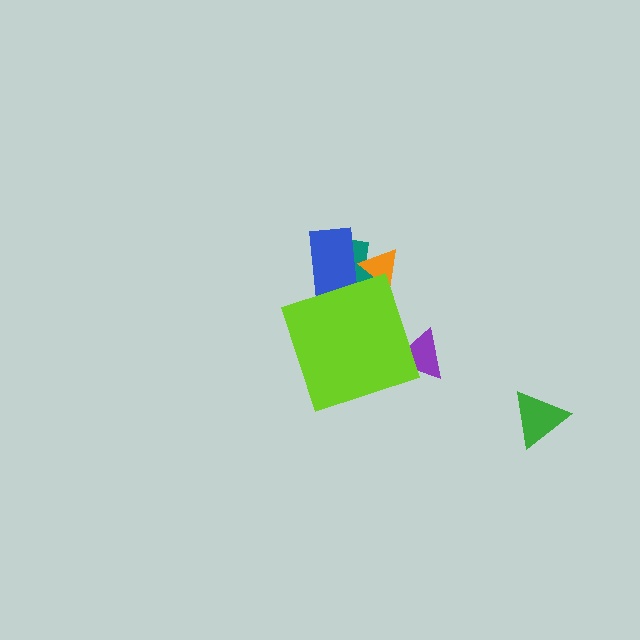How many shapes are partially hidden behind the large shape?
4 shapes are partially hidden.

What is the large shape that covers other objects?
A lime diamond.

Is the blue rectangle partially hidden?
Yes, the blue rectangle is partially hidden behind the lime diamond.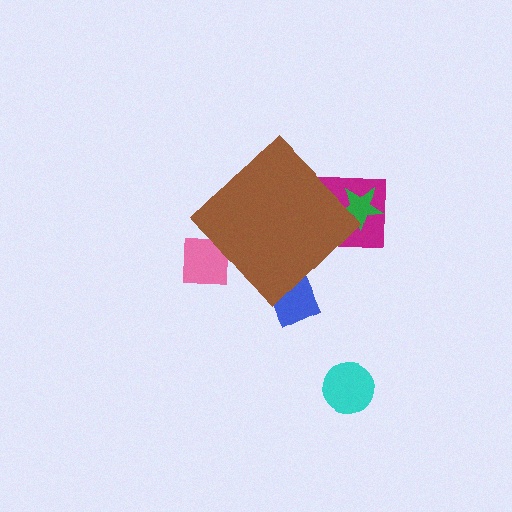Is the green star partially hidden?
Yes, the green star is partially hidden behind the brown diamond.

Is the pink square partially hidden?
Yes, the pink square is partially hidden behind the brown diamond.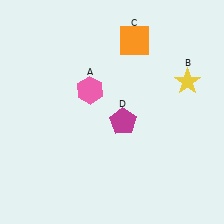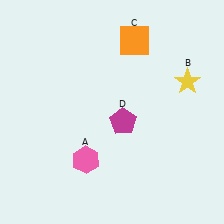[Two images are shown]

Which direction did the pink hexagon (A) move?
The pink hexagon (A) moved down.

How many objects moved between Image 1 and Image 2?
1 object moved between the two images.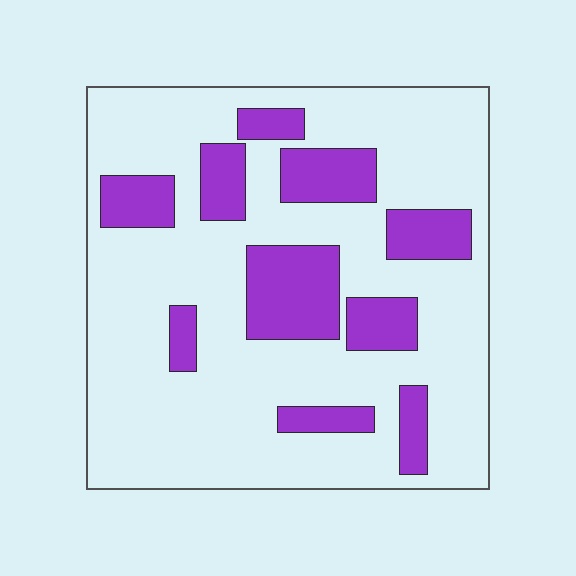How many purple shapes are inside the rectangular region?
10.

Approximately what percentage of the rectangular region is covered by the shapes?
Approximately 25%.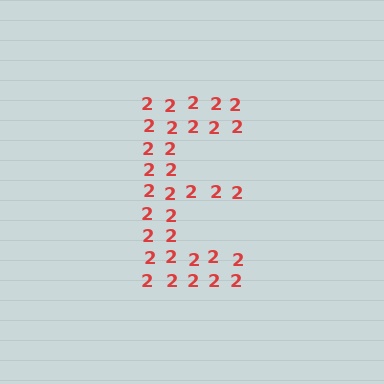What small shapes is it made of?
It is made of small digit 2's.